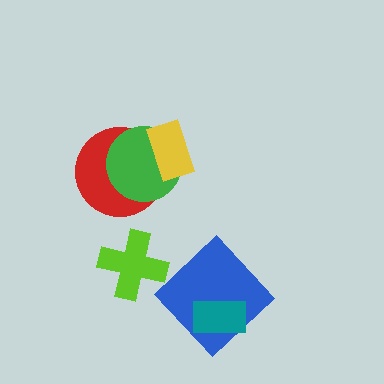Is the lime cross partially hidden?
No, no other shape covers it.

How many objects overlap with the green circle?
2 objects overlap with the green circle.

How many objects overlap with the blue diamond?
1 object overlaps with the blue diamond.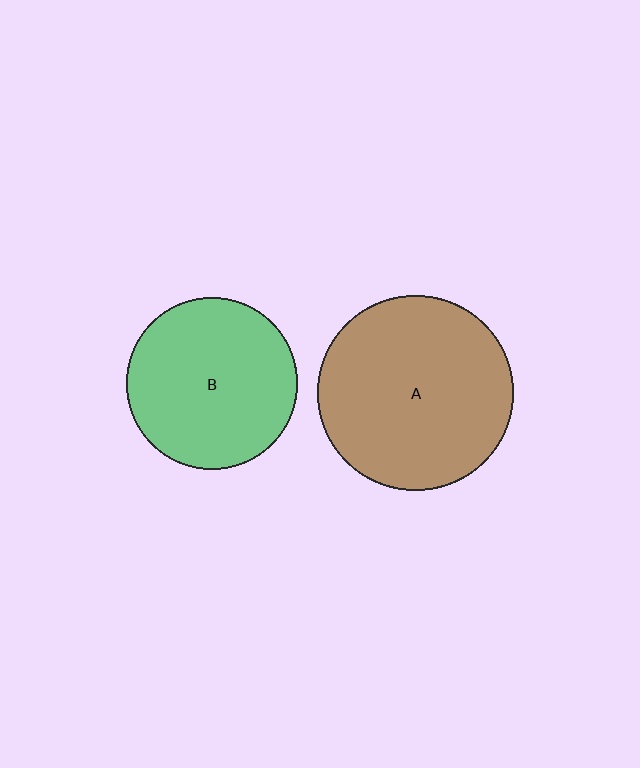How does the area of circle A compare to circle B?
Approximately 1.3 times.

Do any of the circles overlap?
No, none of the circles overlap.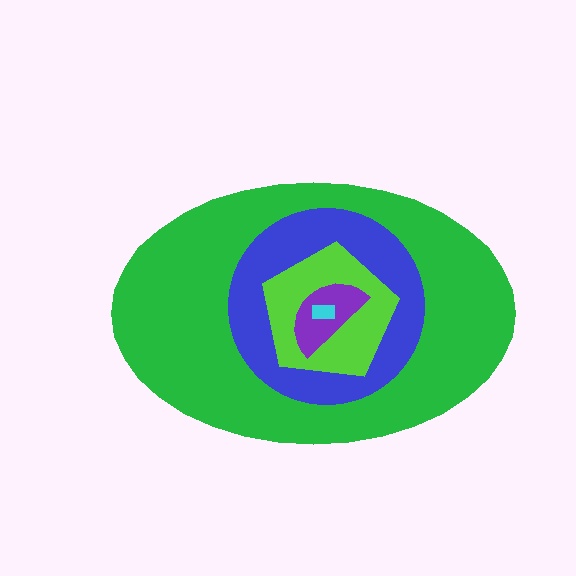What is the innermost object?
The cyan rectangle.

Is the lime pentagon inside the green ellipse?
Yes.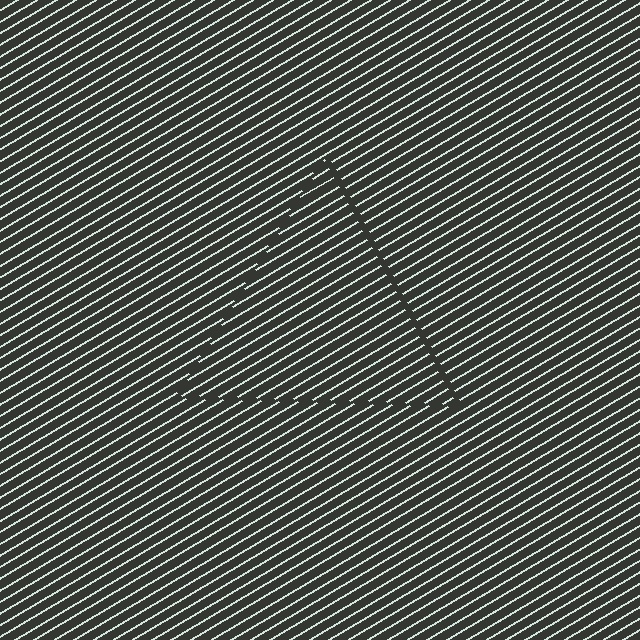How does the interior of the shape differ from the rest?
The interior of the shape contains the same grating, shifted by half a period — the contour is defined by the phase discontinuity where line-ends from the inner and outer gratings abut.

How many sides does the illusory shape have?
3 sides — the line-ends trace a triangle.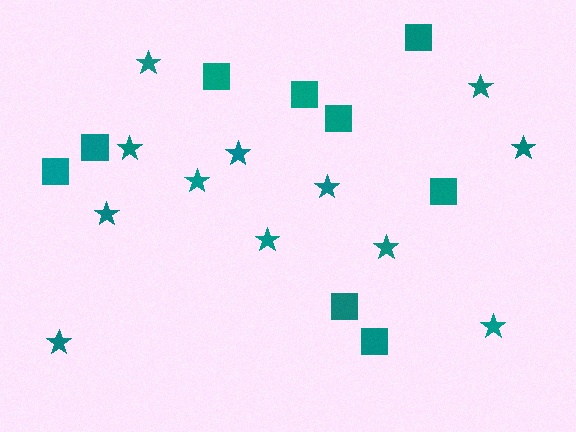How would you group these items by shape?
There are 2 groups: one group of stars (12) and one group of squares (9).